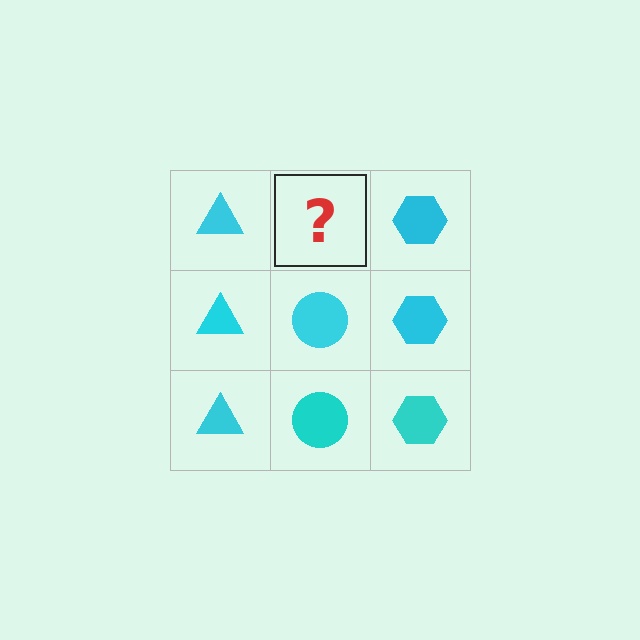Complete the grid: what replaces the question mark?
The question mark should be replaced with a cyan circle.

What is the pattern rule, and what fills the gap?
The rule is that each column has a consistent shape. The gap should be filled with a cyan circle.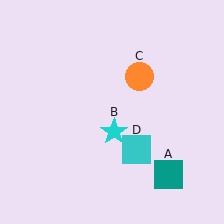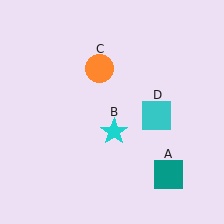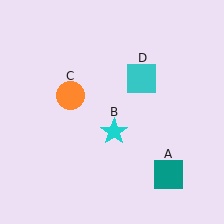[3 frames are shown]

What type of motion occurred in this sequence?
The orange circle (object C), cyan square (object D) rotated counterclockwise around the center of the scene.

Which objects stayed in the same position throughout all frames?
Teal square (object A) and cyan star (object B) remained stationary.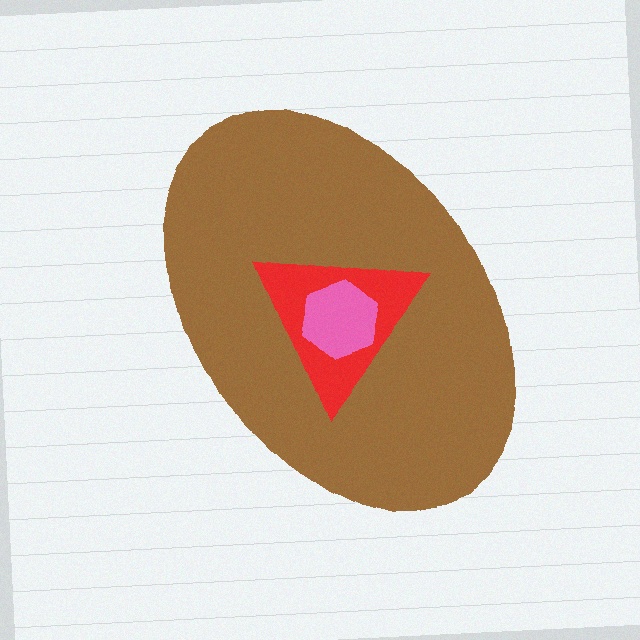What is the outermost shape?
The brown ellipse.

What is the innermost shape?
The pink hexagon.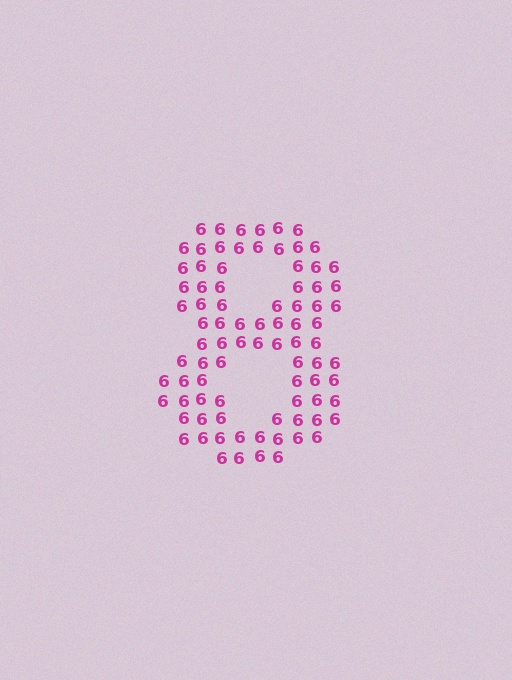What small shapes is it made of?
It is made of small digit 6's.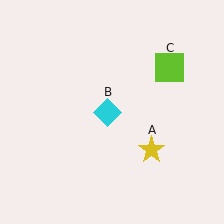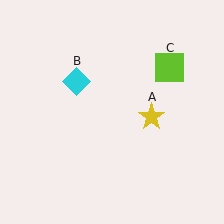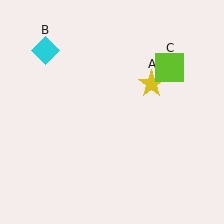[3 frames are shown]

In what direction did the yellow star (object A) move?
The yellow star (object A) moved up.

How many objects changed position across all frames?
2 objects changed position: yellow star (object A), cyan diamond (object B).